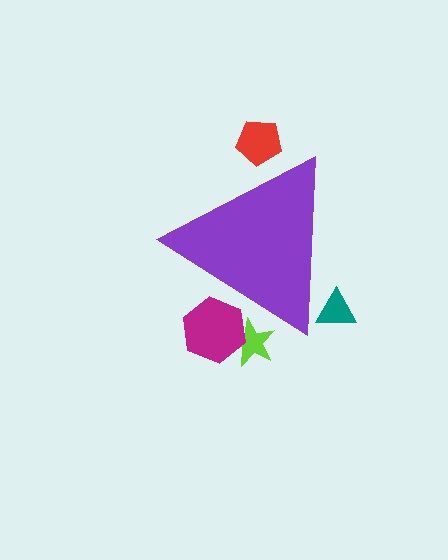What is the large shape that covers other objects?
A purple triangle.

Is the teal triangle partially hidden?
Yes, the teal triangle is partially hidden behind the purple triangle.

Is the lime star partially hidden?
Yes, the lime star is partially hidden behind the purple triangle.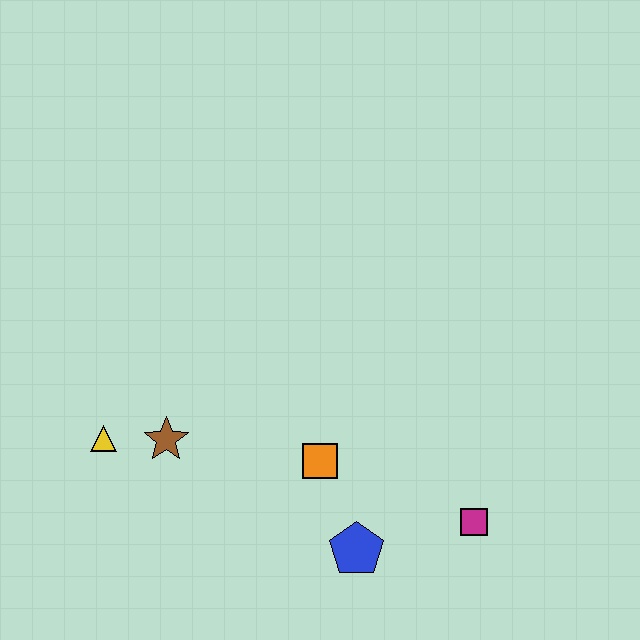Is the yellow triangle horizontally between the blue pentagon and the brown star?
No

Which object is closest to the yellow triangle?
The brown star is closest to the yellow triangle.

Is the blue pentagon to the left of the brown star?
No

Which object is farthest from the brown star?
The magenta square is farthest from the brown star.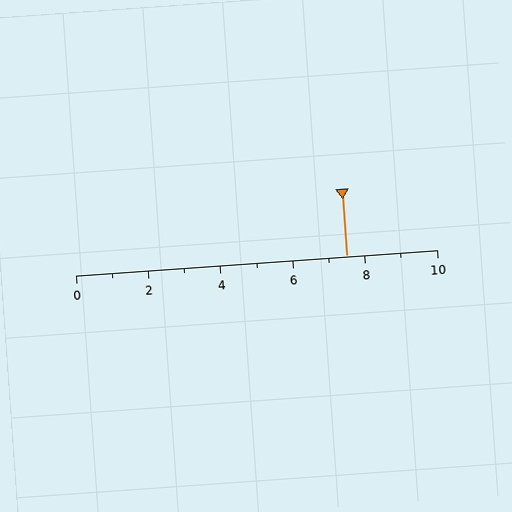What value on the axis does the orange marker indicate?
The marker indicates approximately 7.5.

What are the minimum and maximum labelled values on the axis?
The axis runs from 0 to 10.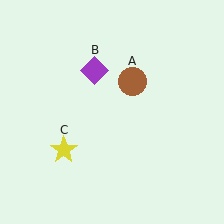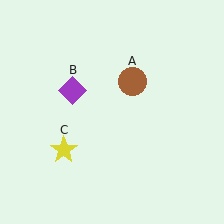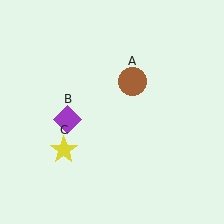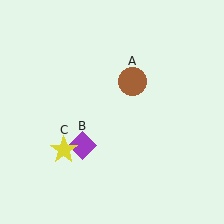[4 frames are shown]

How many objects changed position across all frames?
1 object changed position: purple diamond (object B).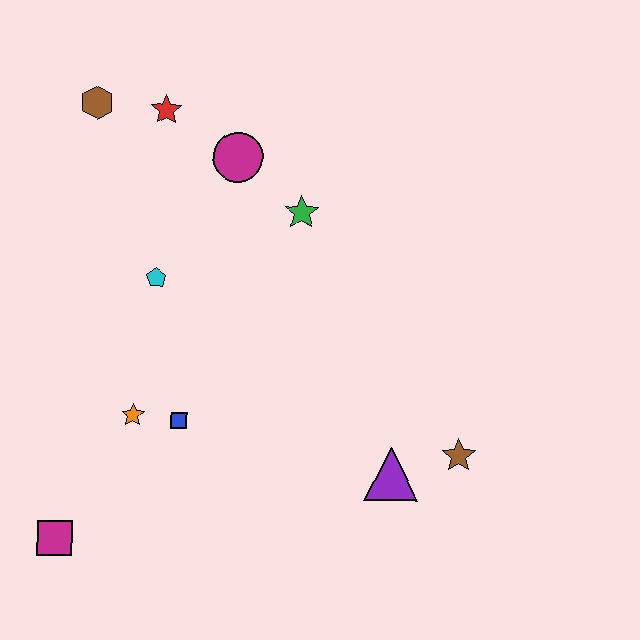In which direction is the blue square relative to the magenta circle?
The blue square is below the magenta circle.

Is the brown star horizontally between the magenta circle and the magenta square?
No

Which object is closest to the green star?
The magenta circle is closest to the green star.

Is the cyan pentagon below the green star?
Yes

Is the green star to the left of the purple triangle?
Yes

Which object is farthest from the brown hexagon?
The brown star is farthest from the brown hexagon.